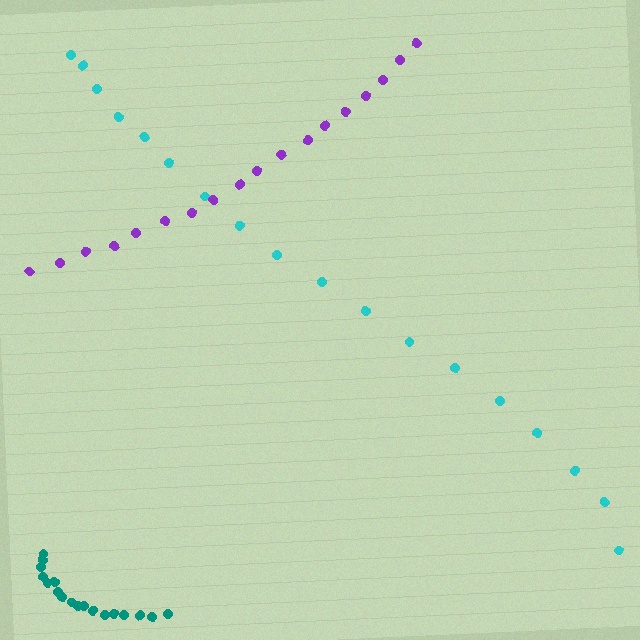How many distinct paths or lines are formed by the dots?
There are 3 distinct paths.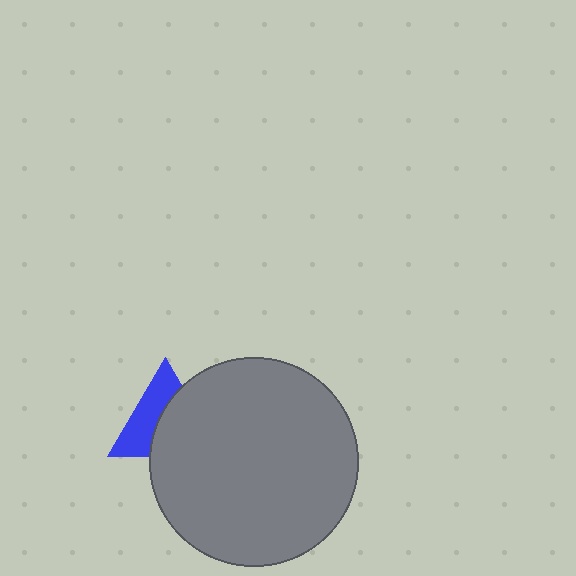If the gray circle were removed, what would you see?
You would see the complete blue triangle.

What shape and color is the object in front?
The object in front is a gray circle.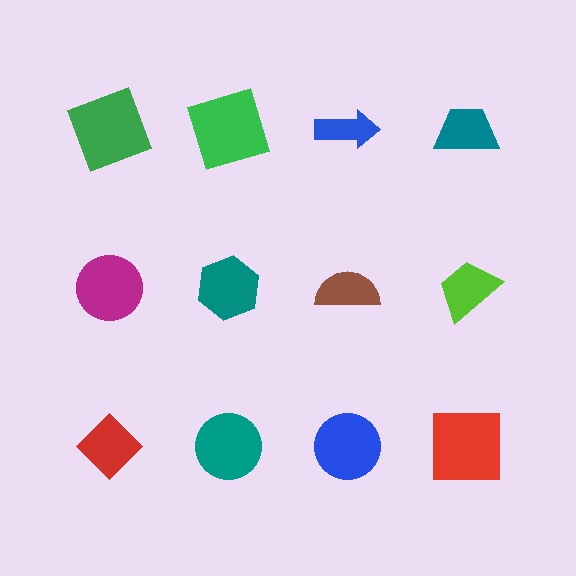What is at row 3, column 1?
A red diamond.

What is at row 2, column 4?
A lime trapezoid.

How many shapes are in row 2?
4 shapes.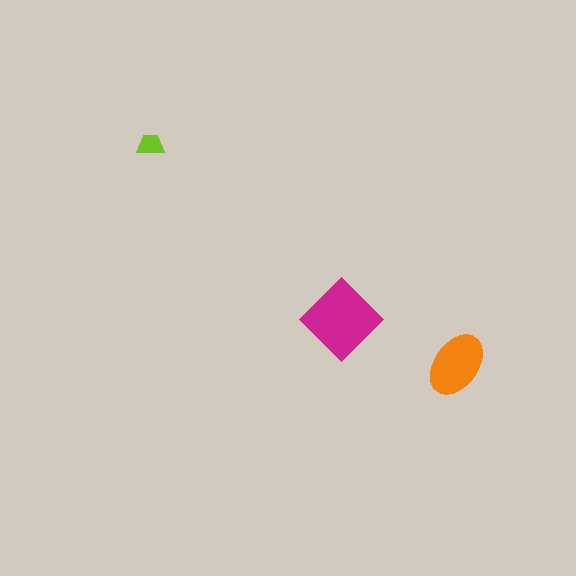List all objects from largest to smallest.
The magenta diamond, the orange ellipse, the lime trapezoid.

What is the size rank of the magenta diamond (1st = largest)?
1st.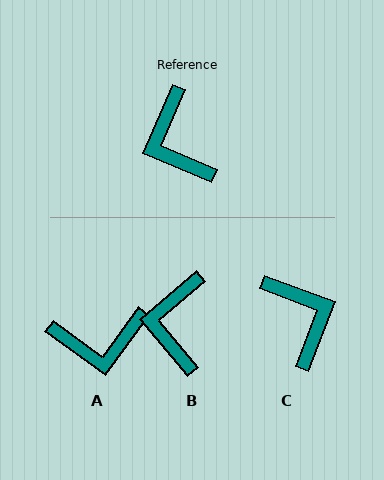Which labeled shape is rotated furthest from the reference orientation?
C, about 178 degrees away.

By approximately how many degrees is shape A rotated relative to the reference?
Approximately 77 degrees counter-clockwise.